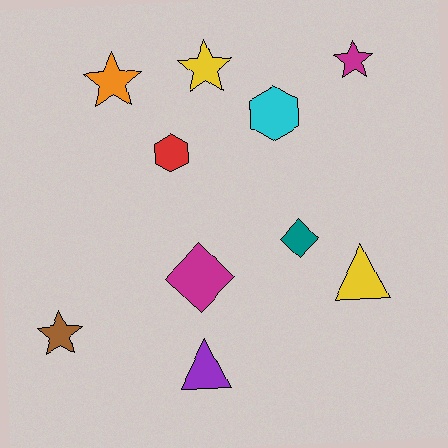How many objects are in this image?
There are 10 objects.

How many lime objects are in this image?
There are no lime objects.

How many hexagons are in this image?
There are 2 hexagons.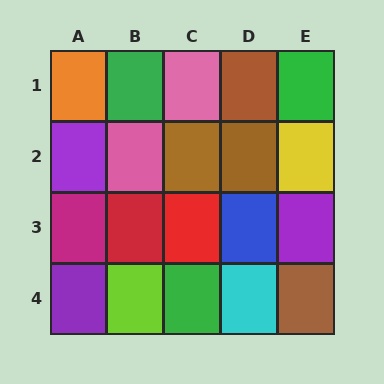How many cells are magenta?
1 cell is magenta.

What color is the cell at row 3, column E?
Purple.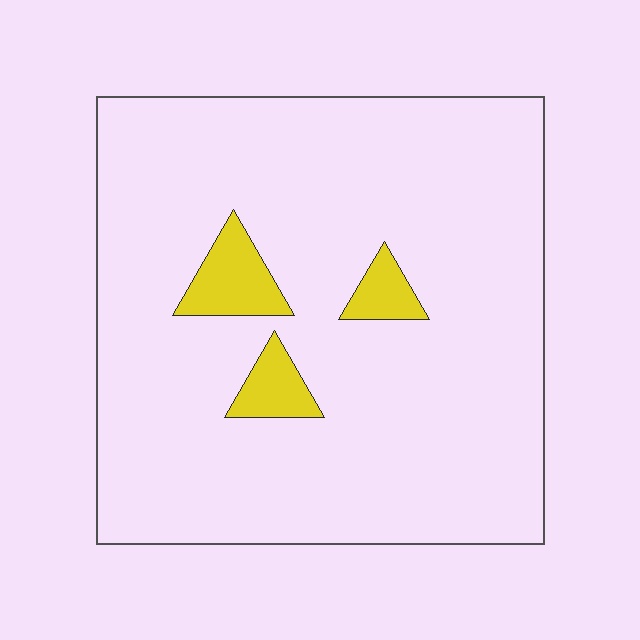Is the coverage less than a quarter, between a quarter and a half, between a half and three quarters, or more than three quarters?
Less than a quarter.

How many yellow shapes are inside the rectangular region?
3.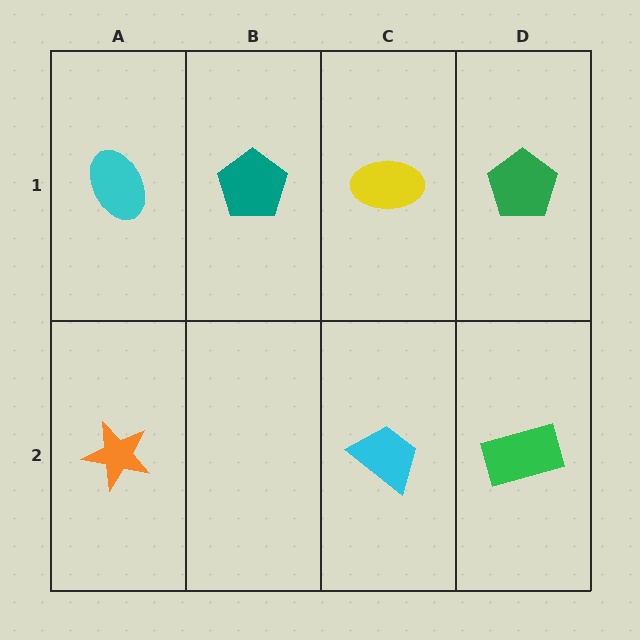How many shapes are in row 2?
3 shapes.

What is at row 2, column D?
A green rectangle.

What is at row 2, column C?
A cyan trapezoid.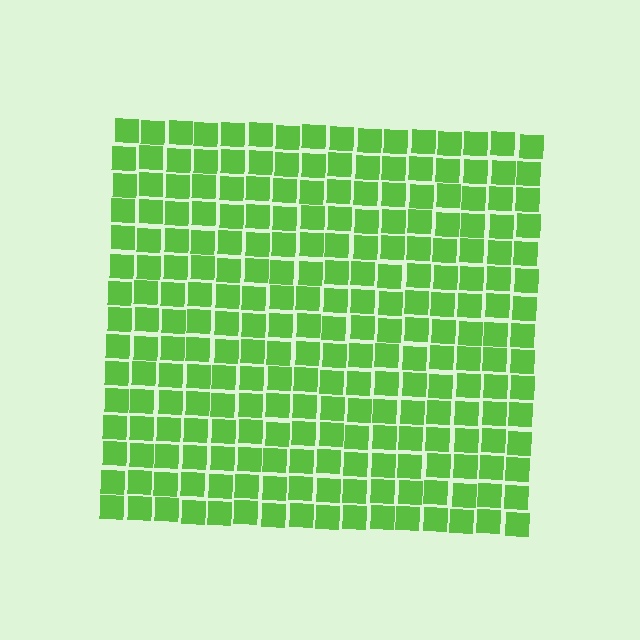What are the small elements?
The small elements are squares.